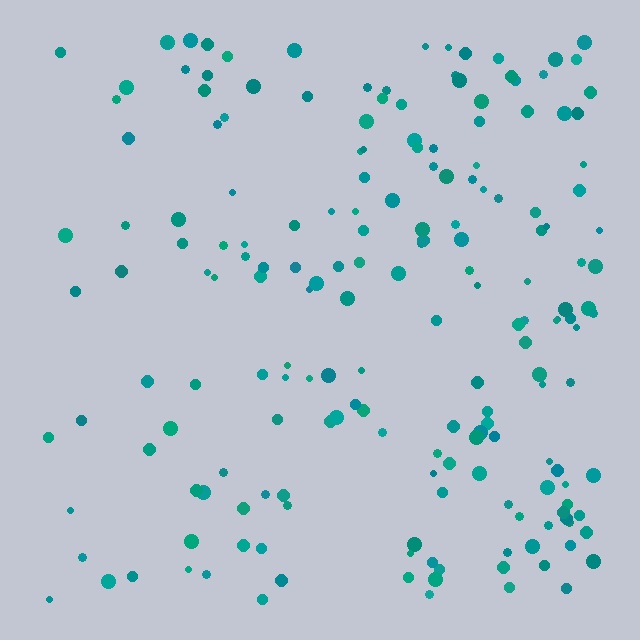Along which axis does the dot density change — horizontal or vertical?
Horizontal.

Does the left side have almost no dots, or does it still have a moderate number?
Still a moderate number, just noticeably fewer than the right.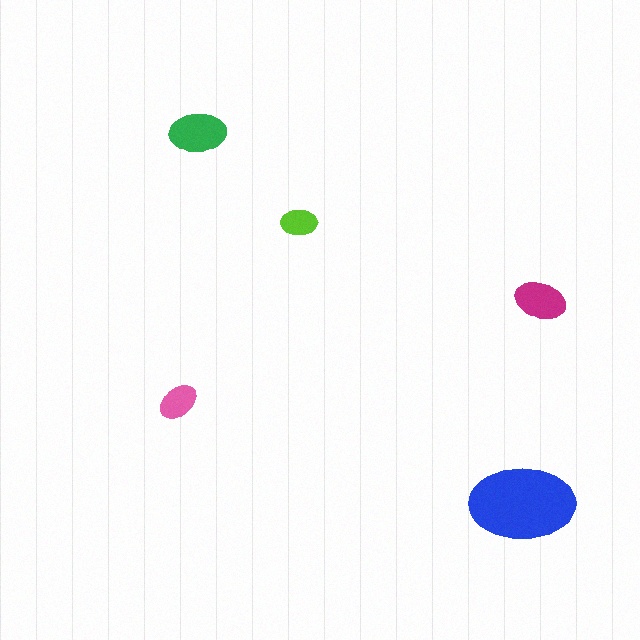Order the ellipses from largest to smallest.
the blue one, the green one, the magenta one, the pink one, the lime one.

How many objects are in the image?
There are 5 objects in the image.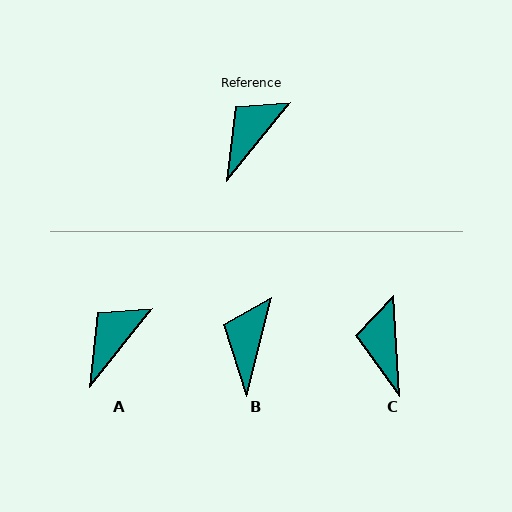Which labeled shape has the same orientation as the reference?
A.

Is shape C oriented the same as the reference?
No, it is off by about 42 degrees.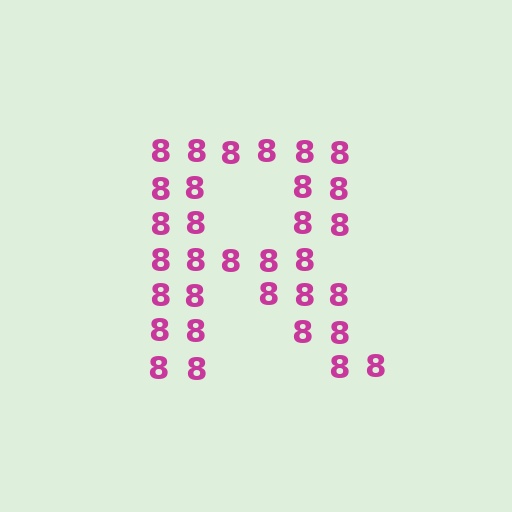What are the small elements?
The small elements are digit 8's.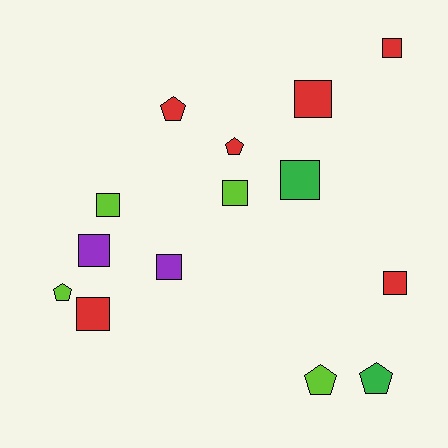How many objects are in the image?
There are 14 objects.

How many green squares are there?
There is 1 green square.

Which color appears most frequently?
Red, with 6 objects.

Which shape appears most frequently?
Square, with 9 objects.